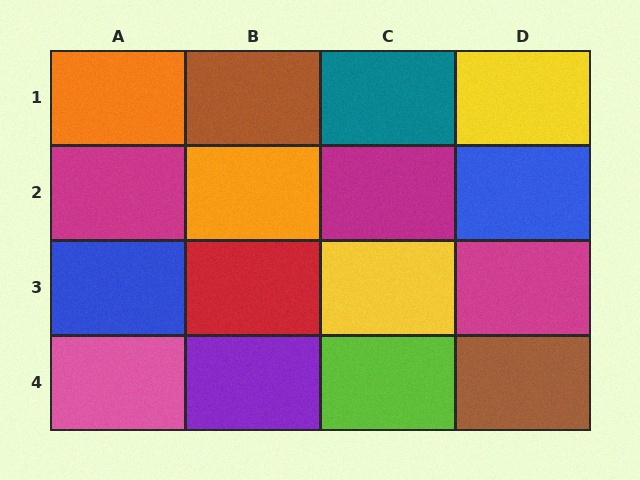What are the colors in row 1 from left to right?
Orange, brown, teal, yellow.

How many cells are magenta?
3 cells are magenta.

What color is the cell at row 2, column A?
Magenta.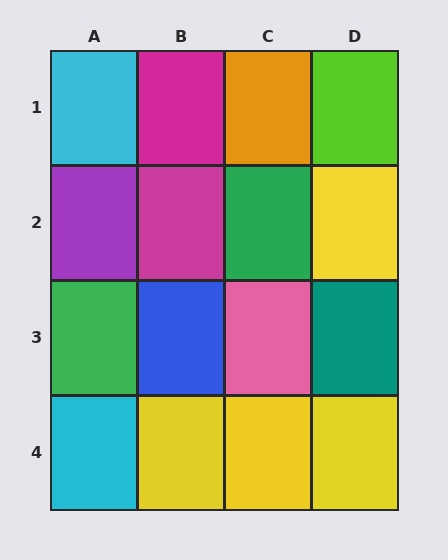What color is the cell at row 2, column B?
Magenta.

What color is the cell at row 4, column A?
Cyan.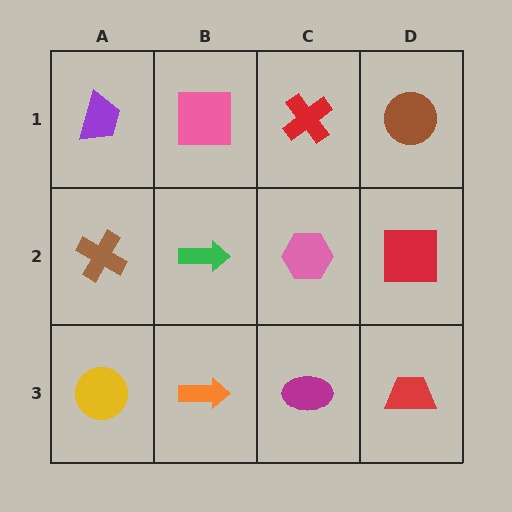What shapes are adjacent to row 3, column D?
A red square (row 2, column D), a magenta ellipse (row 3, column C).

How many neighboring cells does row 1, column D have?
2.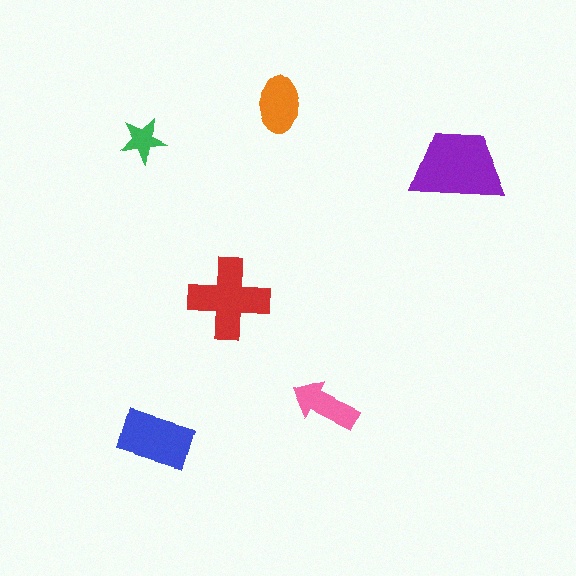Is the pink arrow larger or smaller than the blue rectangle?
Smaller.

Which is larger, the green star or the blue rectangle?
The blue rectangle.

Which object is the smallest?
The green star.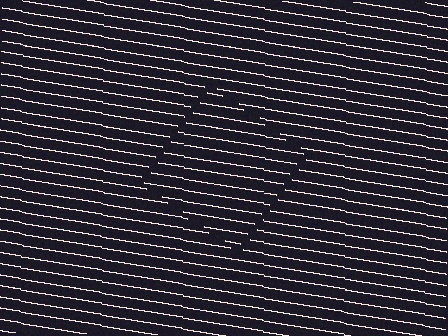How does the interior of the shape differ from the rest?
The interior of the shape contains the same grating, shifted by half a period — the contour is defined by the phase discontinuity where line-ends from the inner and outer gratings abut.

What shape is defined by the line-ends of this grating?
An illusory square. The interior of the shape contains the same grating, shifted by half a period — the contour is defined by the phase discontinuity where line-ends from the inner and outer gratings abut.